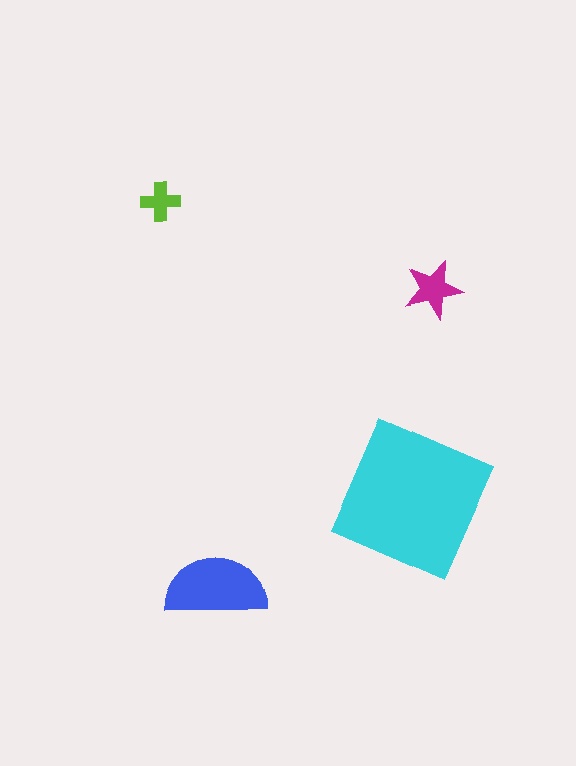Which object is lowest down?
The blue semicircle is bottommost.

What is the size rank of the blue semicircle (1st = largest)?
2nd.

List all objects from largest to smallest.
The cyan square, the blue semicircle, the magenta star, the lime cross.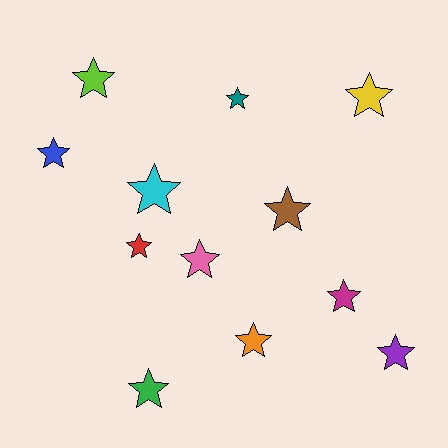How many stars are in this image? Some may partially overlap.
There are 12 stars.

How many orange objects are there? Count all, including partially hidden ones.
There is 1 orange object.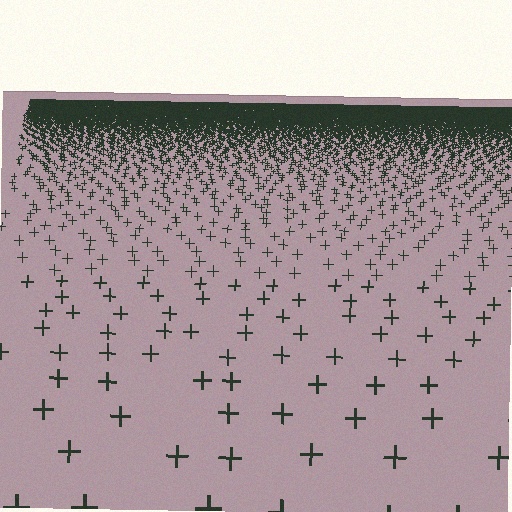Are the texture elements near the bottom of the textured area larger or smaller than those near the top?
Larger. Near the bottom, elements are closer to the viewer and appear at a bigger on-screen size.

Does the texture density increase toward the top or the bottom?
Density increases toward the top.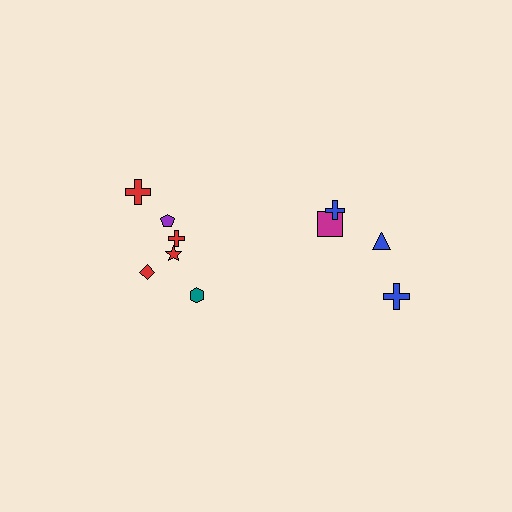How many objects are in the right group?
There are 4 objects.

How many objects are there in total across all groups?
There are 10 objects.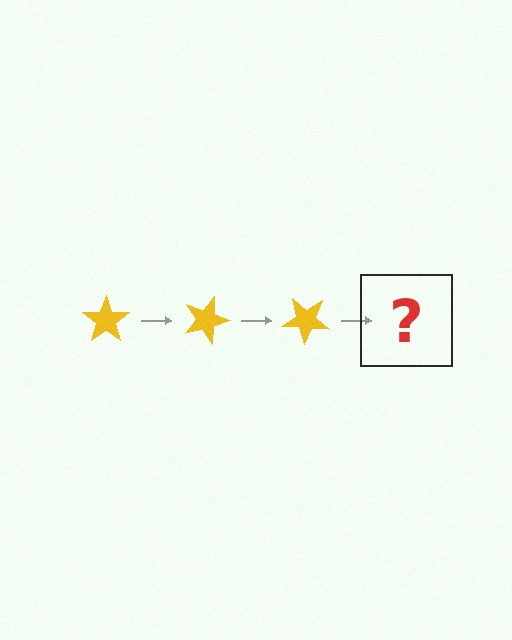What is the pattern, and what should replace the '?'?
The pattern is that the star rotates 20 degrees each step. The '?' should be a yellow star rotated 60 degrees.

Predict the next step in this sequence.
The next step is a yellow star rotated 60 degrees.